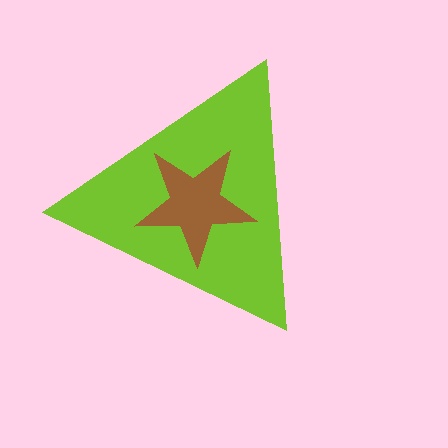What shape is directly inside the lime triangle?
The brown star.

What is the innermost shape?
The brown star.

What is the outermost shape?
The lime triangle.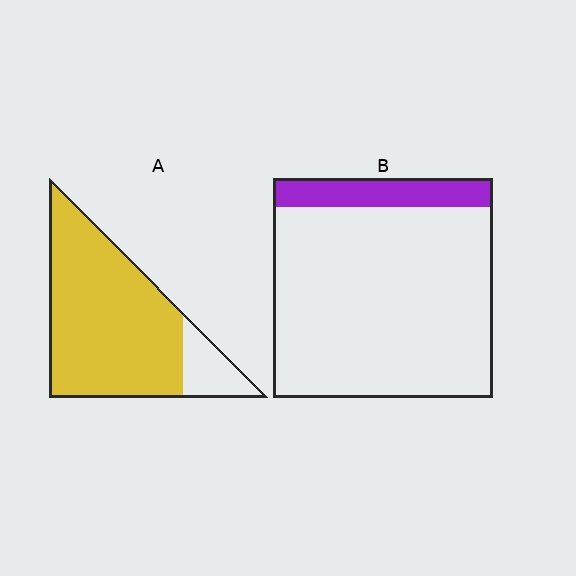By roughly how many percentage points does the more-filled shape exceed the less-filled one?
By roughly 70 percentage points (A over B).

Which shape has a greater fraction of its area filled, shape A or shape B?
Shape A.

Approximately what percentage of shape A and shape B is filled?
A is approximately 85% and B is approximately 15%.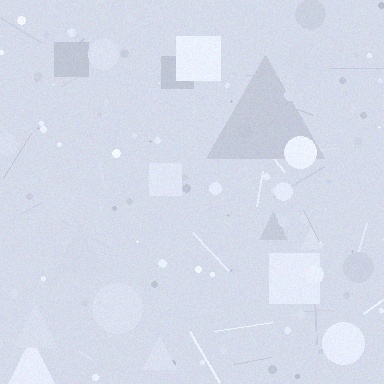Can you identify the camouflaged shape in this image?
The camouflaged shape is a triangle.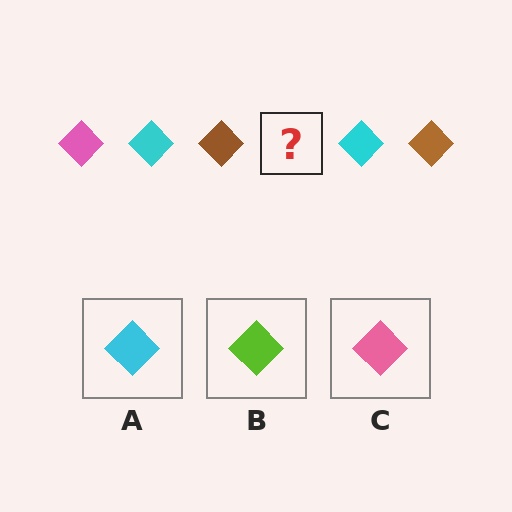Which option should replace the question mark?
Option C.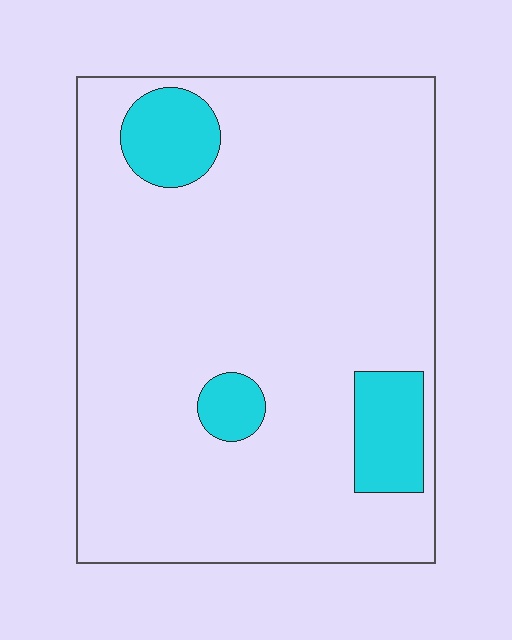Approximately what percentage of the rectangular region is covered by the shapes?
Approximately 10%.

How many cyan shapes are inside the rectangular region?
3.